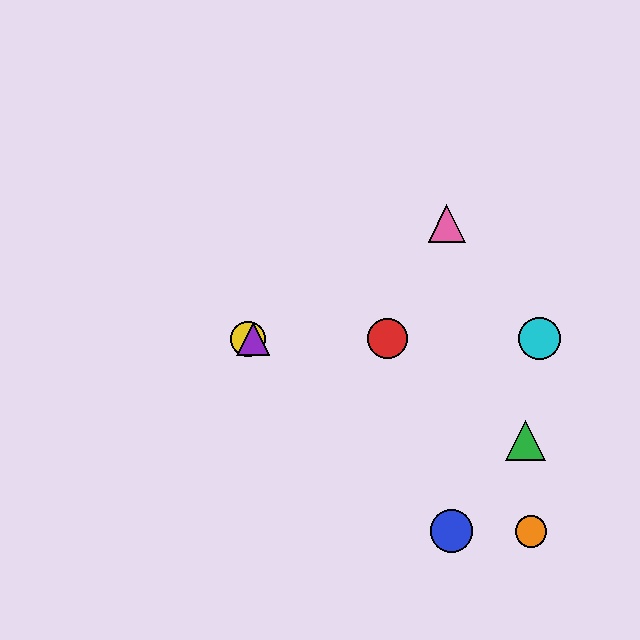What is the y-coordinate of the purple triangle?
The purple triangle is at y≈339.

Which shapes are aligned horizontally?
The red circle, the yellow circle, the purple triangle, the cyan circle are aligned horizontally.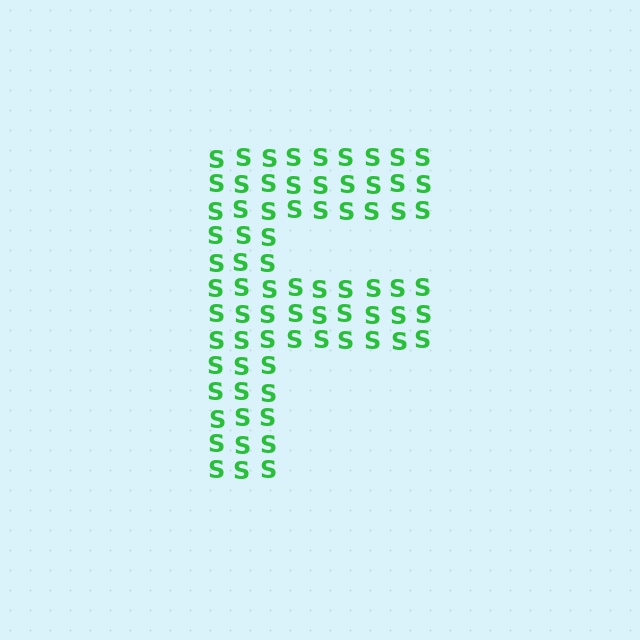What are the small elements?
The small elements are letter S's.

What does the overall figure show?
The overall figure shows the letter F.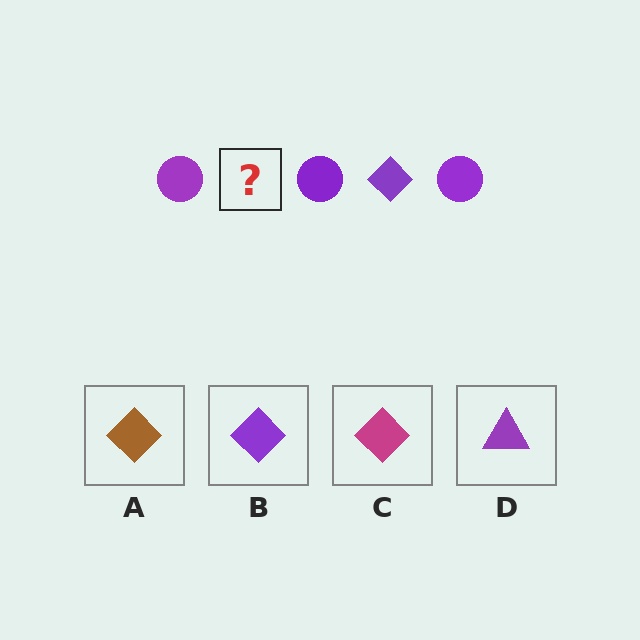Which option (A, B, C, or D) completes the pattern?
B.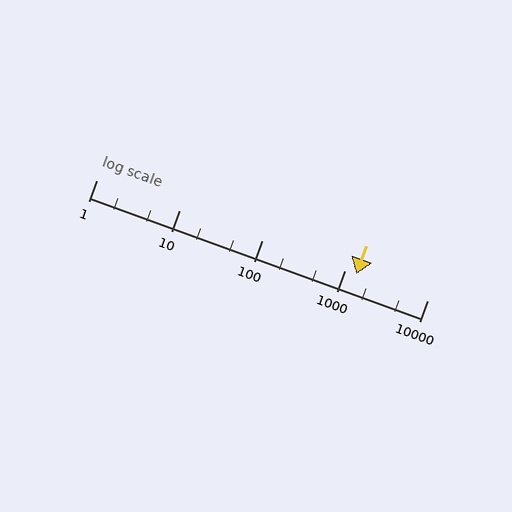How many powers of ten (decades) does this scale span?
The scale spans 4 decades, from 1 to 10000.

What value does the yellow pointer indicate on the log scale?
The pointer indicates approximately 1400.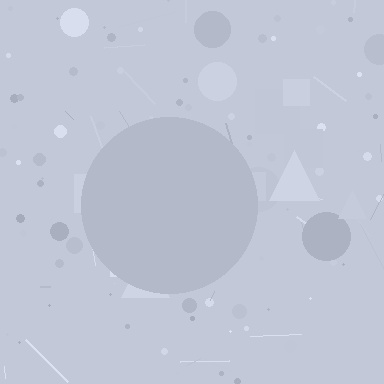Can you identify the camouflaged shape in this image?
The camouflaged shape is a circle.